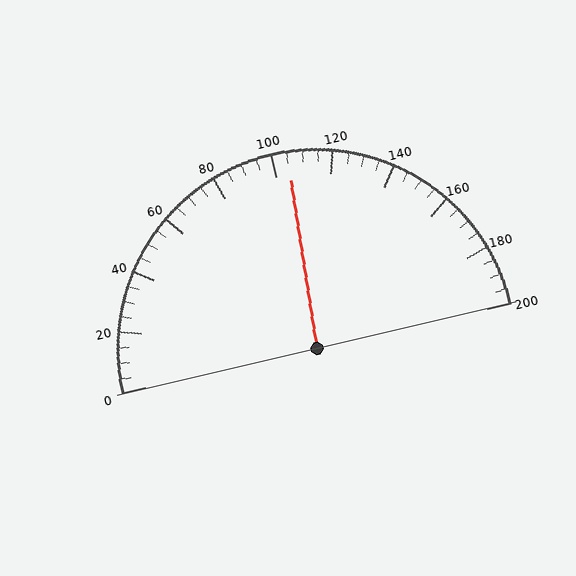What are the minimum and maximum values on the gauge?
The gauge ranges from 0 to 200.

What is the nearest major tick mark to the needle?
The nearest major tick mark is 100.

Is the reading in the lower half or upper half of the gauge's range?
The reading is in the upper half of the range (0 to 200).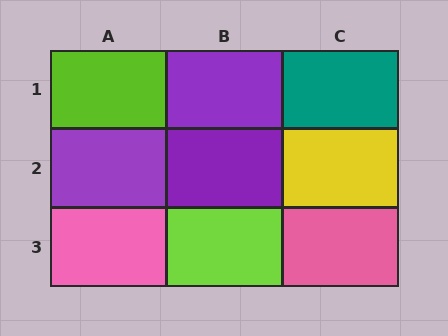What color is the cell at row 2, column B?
Purple.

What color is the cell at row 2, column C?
Yellow.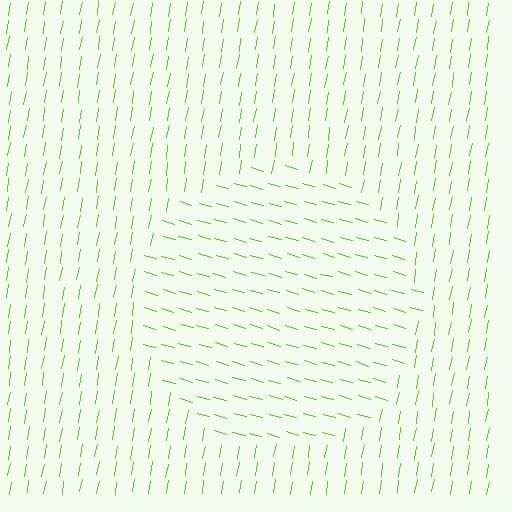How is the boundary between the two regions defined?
The boundary is defined purely by a change in line orientation (approximately 83 degrees difference). All lines are the same color and thickness.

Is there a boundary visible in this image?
Yes, there is a texture boundary formed by a change in line orientation.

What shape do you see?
I see a circle.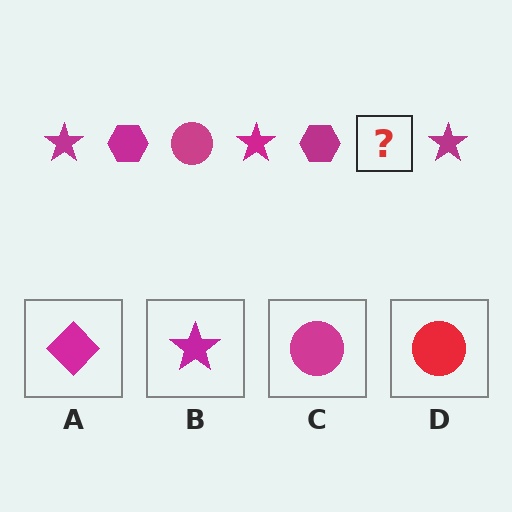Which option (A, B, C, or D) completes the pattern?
C.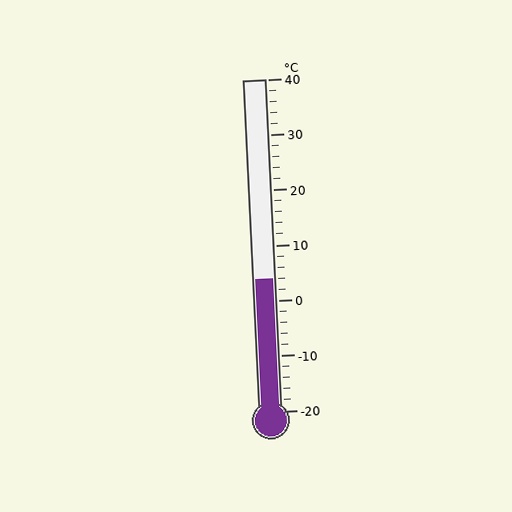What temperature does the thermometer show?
The thermometer shows approximately 4°C.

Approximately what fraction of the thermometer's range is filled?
The thermometer is filled to approximately 40% of its range.